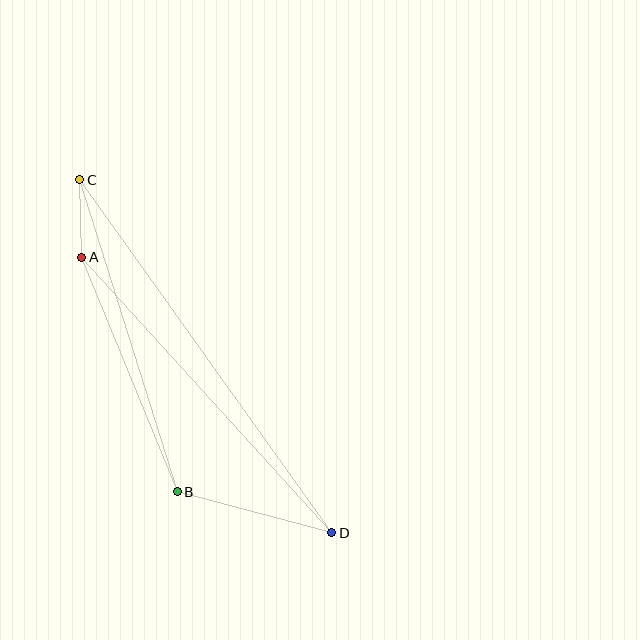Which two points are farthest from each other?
Points C and D are farthest from each other.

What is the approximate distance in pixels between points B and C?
The distance between B and C is approximately 327 pixels.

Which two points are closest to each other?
Points A and C are closest to each other.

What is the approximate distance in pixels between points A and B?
The distance between A and B is approximately 253 pixels.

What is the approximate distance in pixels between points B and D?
The distance between B and D is approximately 160 pixels.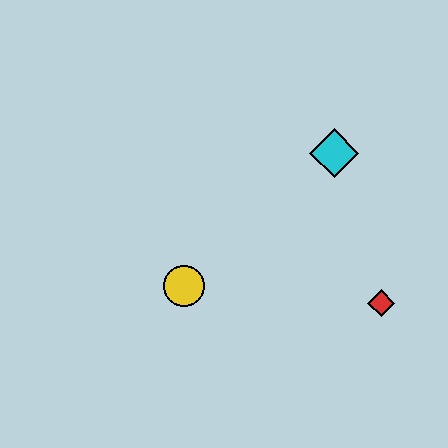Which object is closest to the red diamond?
The cyan diamond is closest to the red diamond.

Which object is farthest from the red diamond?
The yellow circle is farthest from the red diamond.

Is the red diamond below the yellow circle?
Yes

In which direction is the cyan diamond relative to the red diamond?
The cyan diamond is above the red diamond.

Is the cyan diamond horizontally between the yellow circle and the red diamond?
Yes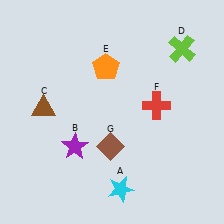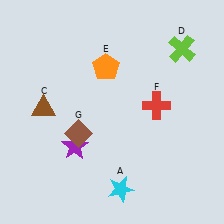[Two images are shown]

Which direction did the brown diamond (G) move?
The brown diamond (G) moved left.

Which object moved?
The brown diamond (G) moved left.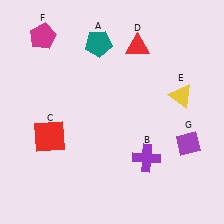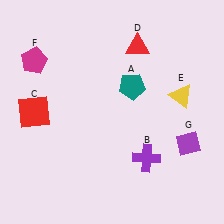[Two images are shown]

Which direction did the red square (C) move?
The red square (C) moved up.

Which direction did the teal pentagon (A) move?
The teal pentagon (A) moved down.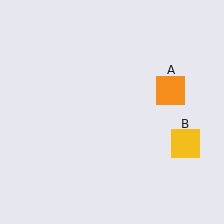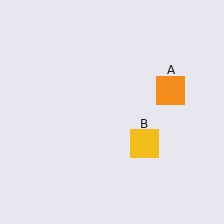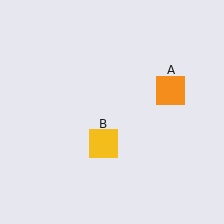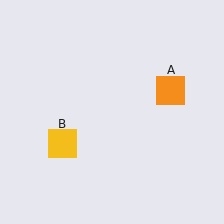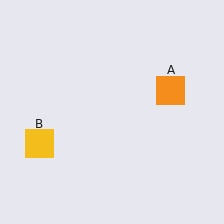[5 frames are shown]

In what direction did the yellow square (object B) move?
The yellow square (object B) moved left.